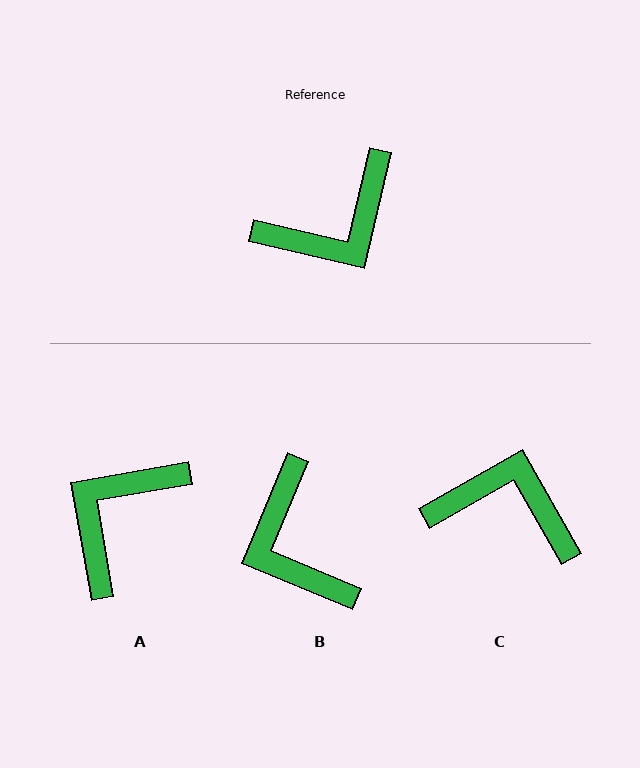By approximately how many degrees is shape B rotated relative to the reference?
Approximately 99 degrees clockwise.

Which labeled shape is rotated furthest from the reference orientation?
A, about 157 degrees away.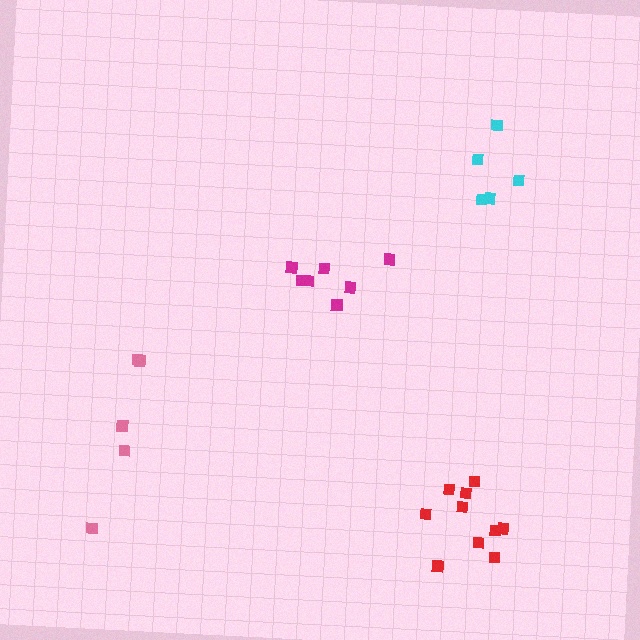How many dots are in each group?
Group 1: 7 dots, Group 2: 5 dots, Group 3: 5 dots, Group 4: 10 dots (27 total).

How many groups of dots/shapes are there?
There are 4 groups.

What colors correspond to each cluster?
The clusters are colored: magenta, pink, cyan, red.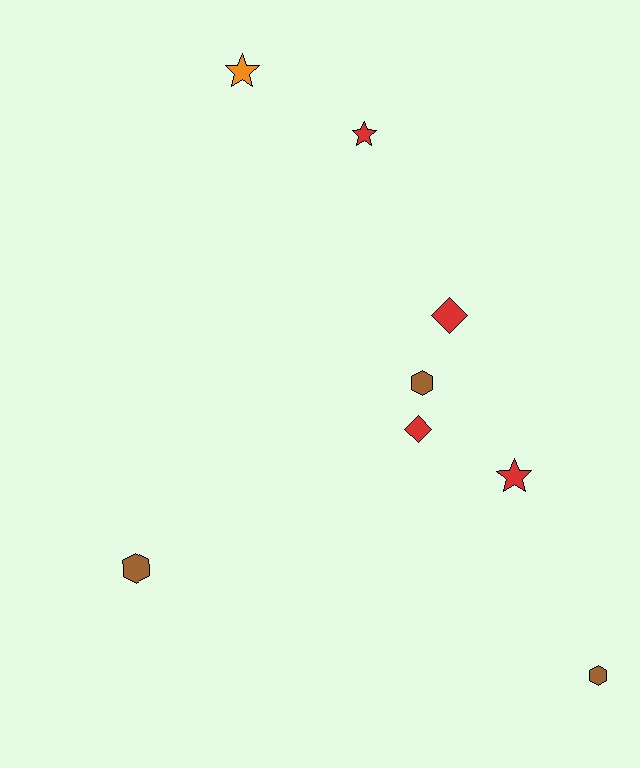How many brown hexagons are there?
There are 3 brown hexagons.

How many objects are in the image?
There are 8 objects.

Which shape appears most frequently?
Star, with 3 objects.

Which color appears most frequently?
Red, with 4 objects.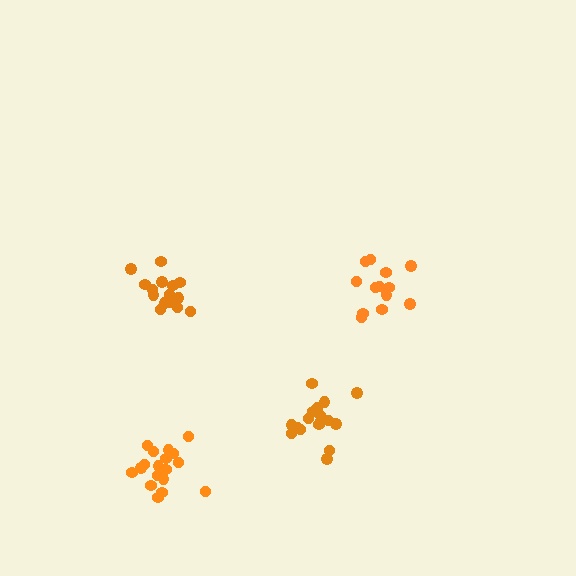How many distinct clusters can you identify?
There are 4 distinct clusters.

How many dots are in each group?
Group 1: 14 dots, Group 2: 15 dots, Group 3: 17 dots, Group 4: 18 dots (64 total).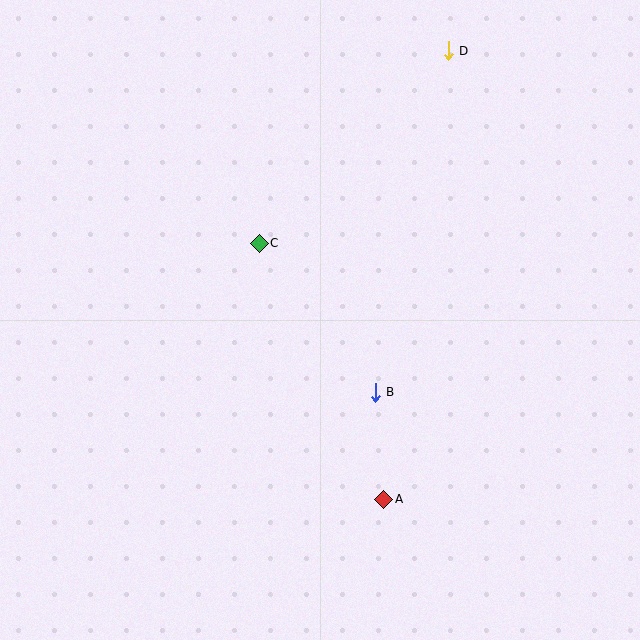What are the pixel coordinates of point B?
Point B is at (375, 392).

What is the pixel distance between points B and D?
The distance between B and D is 349 pixels.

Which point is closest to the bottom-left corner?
Point A is closest to the bottom-left corner.